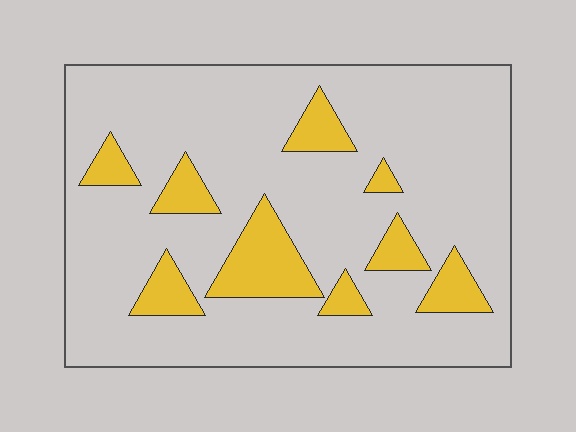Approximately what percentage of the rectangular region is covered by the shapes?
Approximately 15%.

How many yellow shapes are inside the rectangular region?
9.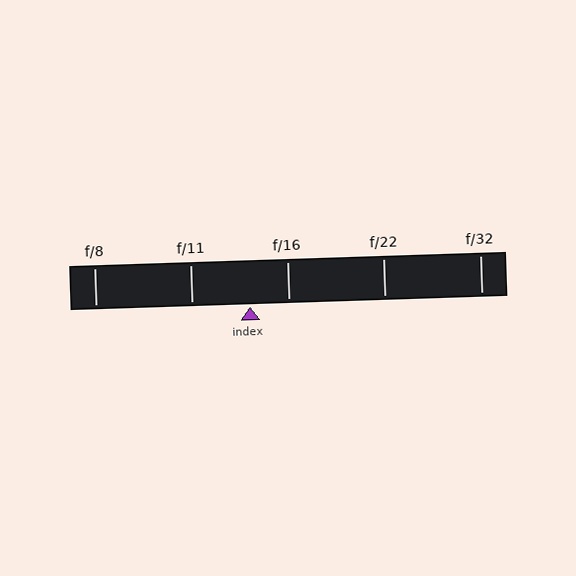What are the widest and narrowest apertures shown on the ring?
The widest aperture shown is f/8 and the narrowest is f/32.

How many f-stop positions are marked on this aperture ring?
There are 5 f-stop positions marked.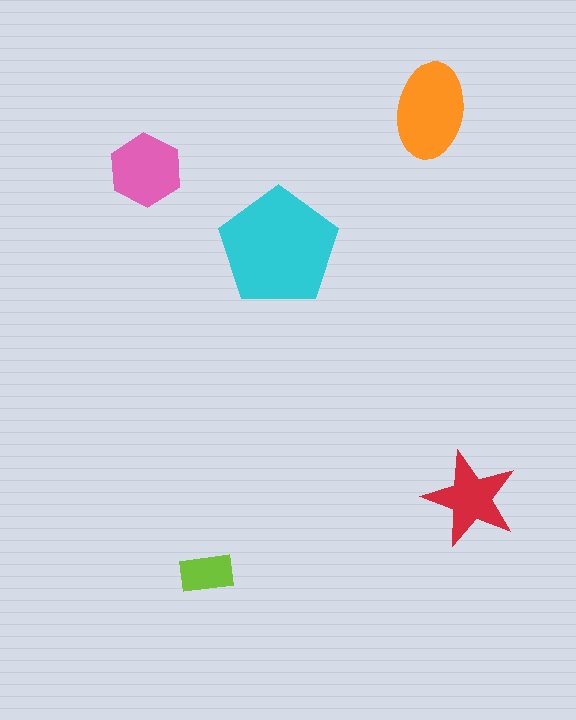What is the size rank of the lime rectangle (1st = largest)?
5th.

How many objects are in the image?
There are 5 objects in the image.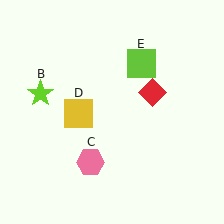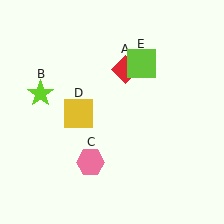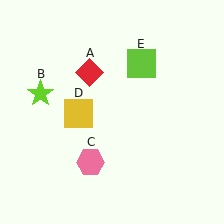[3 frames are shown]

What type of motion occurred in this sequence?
The red diamond (object A) rotated counterclockwise around the center of the scene.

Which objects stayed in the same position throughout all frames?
Lime star (object B) and pink hexagon (object C) and yellow square (object D) and lime square (object E) remained stationary.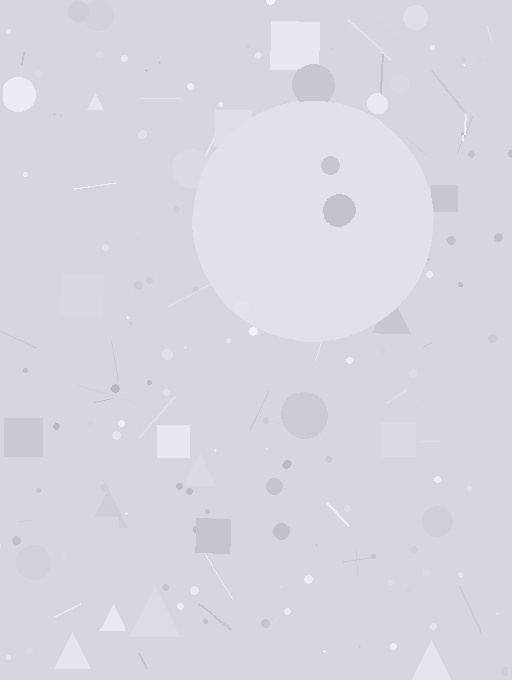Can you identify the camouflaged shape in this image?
The camouflaged shape is a circle.